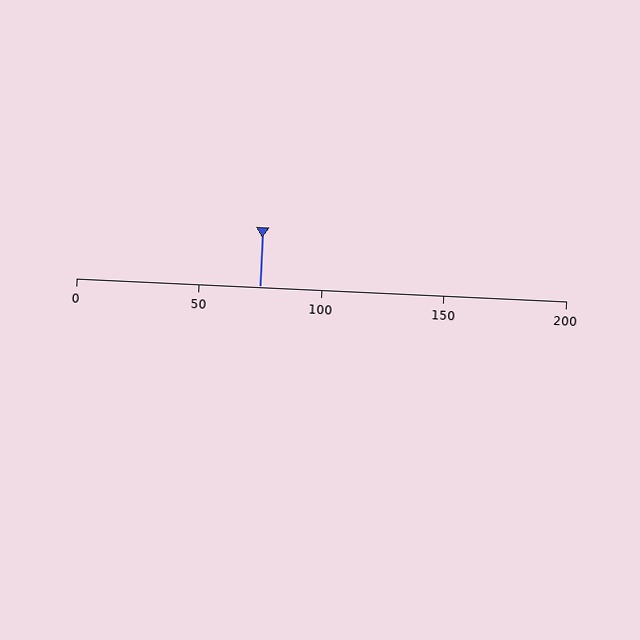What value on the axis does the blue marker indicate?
The marker indicates approximately 75.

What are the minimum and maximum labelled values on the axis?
The axis runs from 0 to 200.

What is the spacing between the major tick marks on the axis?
The major ticks are spaced 50 apart.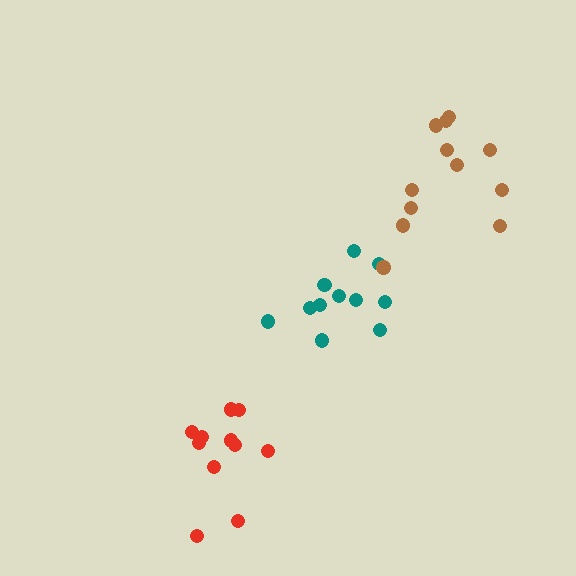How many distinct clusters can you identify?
There are 3 distinct clusters.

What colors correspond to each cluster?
The clusters are colored: red, teal, brown.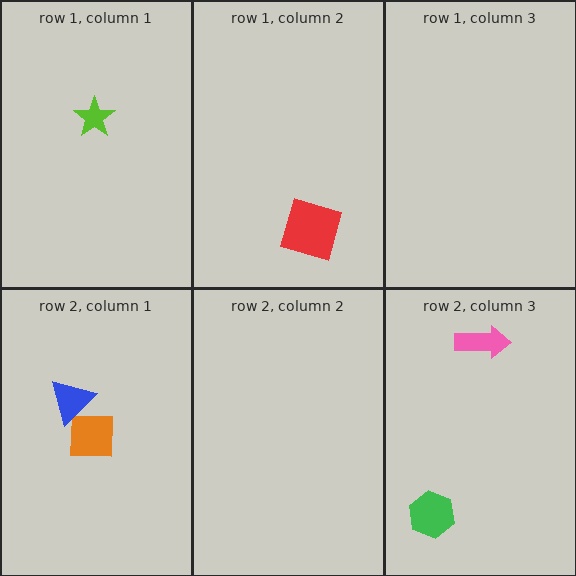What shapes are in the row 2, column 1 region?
The orange square, the blue triangle.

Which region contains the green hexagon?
The row 2, column 3 region.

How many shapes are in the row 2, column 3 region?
2.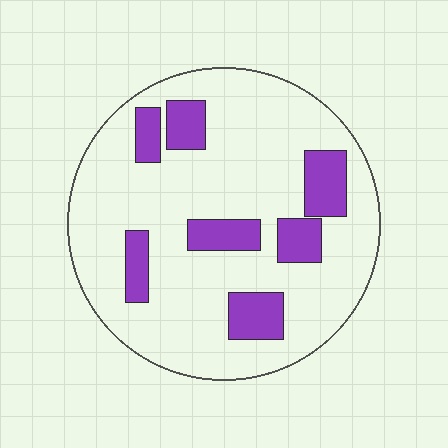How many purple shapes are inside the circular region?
7.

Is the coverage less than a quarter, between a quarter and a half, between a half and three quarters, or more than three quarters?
Less than a quarter.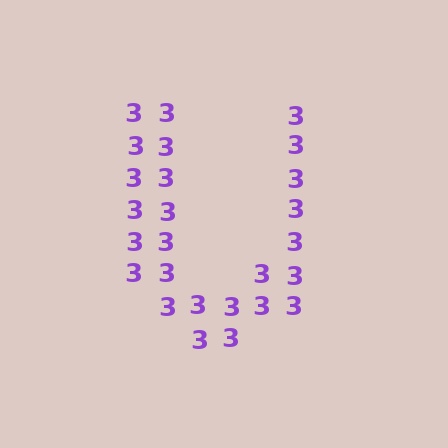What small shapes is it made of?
It is made of small digit 3's.